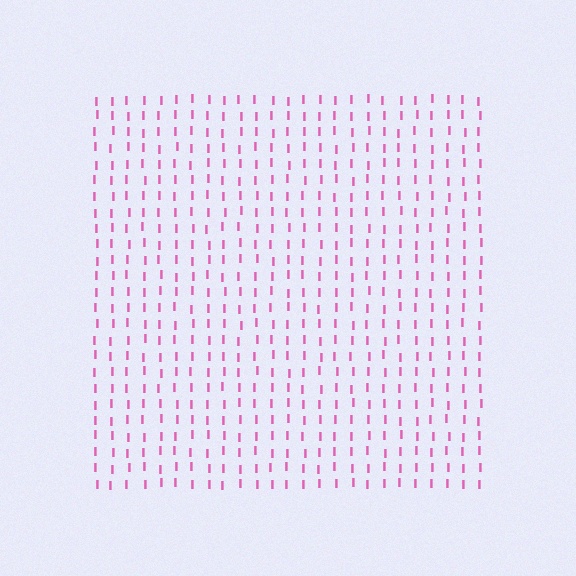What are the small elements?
The small elements are letter I's.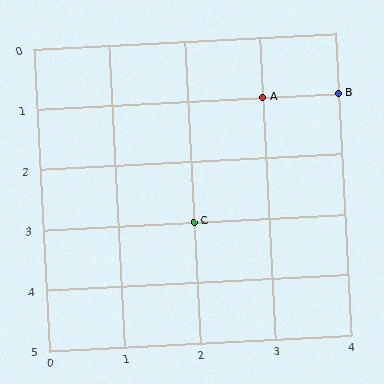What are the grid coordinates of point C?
Point C is at grid coordinates (2, 3).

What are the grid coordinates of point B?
Point B is at grid coordinates (4, 1).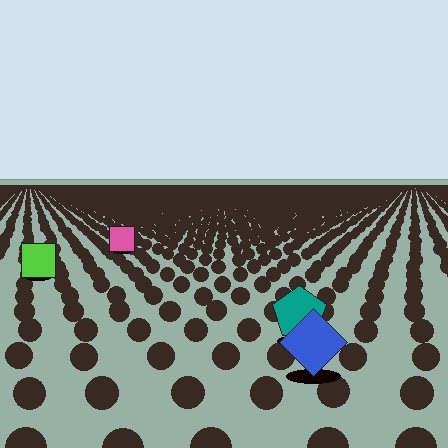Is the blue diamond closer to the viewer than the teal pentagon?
Yes. The blue diamond is closer — you can tell from the texture gradient: the ground texture is coarser near it.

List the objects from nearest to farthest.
From nearest to farthest: the blue diamond, the teal pentagon, the lime square, the pink square.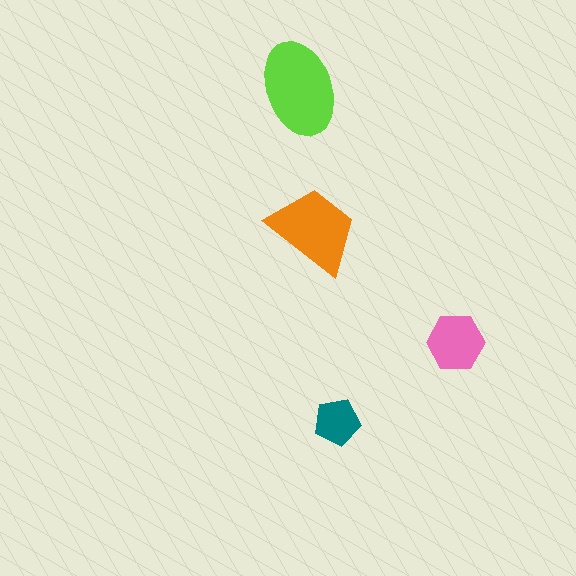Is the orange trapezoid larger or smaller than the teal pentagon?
Larger.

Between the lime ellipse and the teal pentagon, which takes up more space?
The lime ellipse.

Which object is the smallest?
The teal pentagon.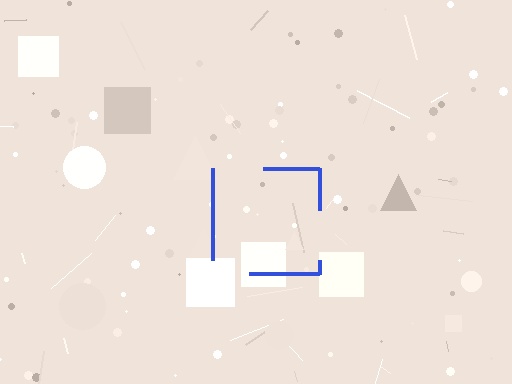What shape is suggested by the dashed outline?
The dashed outline suggests a square.